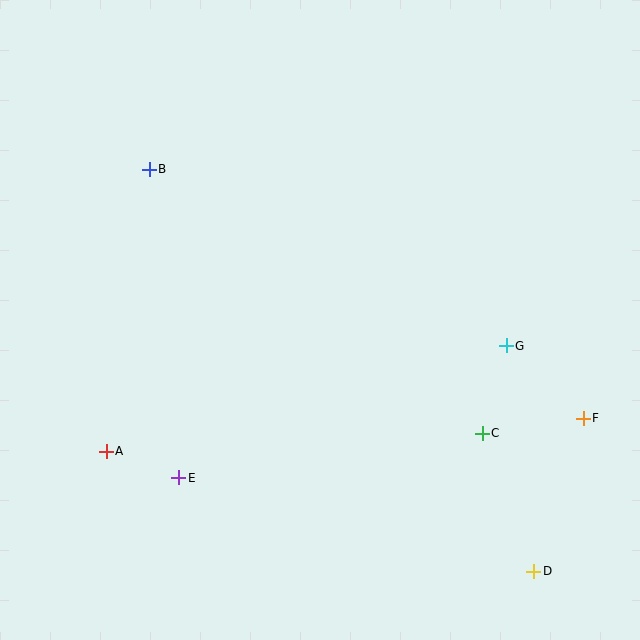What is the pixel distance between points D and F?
The distance between D and F is 161 pixels.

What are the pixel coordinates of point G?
Point G is at (506, 346).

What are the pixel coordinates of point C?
Point C is at (482, 433).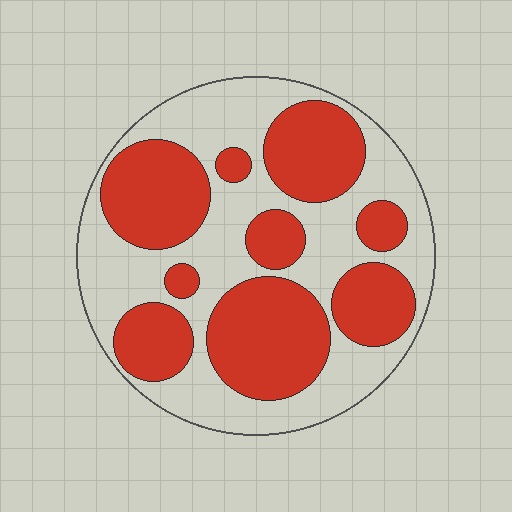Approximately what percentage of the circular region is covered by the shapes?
Approximately 45%.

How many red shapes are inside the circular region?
9.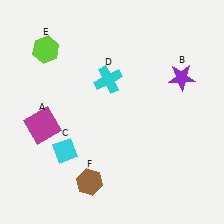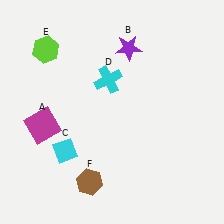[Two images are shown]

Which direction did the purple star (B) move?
The purple star (B) moved left.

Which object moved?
The purple star (B) moved left.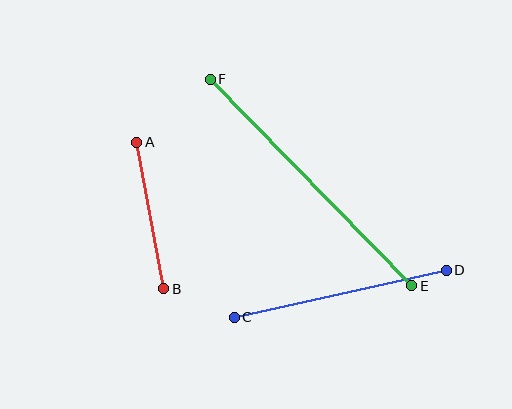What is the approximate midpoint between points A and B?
The midpoint is at approximately (150, 216) pixels.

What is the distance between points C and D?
The distance is approximately 217 pixels.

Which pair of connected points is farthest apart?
Points E and F are farthest apart.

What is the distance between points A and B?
The distance is approximately 149 pixels.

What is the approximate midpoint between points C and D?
The midpoint is at approximately (340, 294) pixels.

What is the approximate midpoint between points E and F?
The midpoint is at approximately (311, 183) pixels.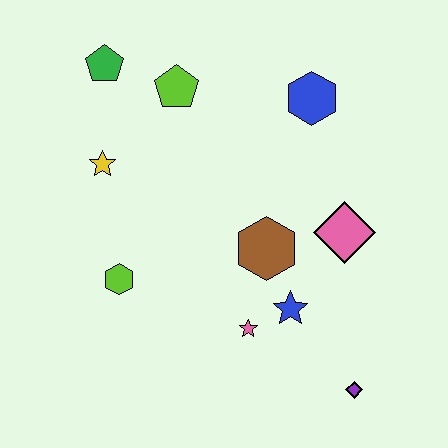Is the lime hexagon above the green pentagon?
No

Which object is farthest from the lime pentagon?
The purple diamond is farthest from the lime pentagon.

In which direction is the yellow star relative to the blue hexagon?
The yellow star is to the left of the blue hexagon.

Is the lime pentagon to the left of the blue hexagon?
Yes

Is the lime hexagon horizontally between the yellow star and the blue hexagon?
Yes